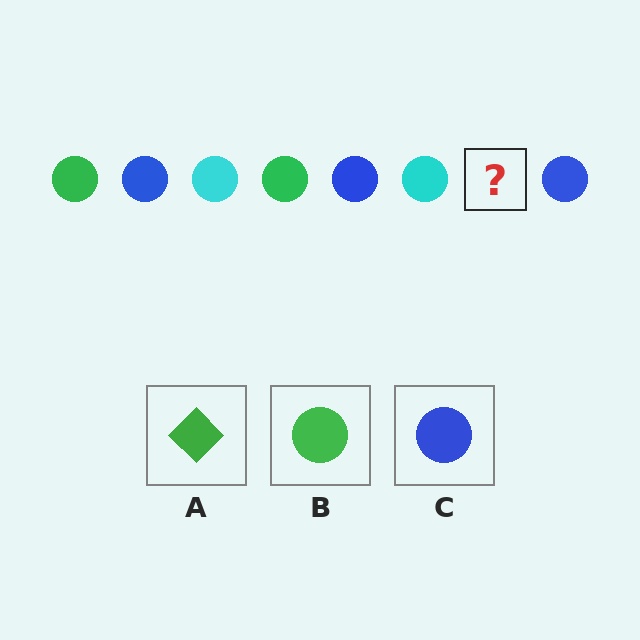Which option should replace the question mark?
Option B.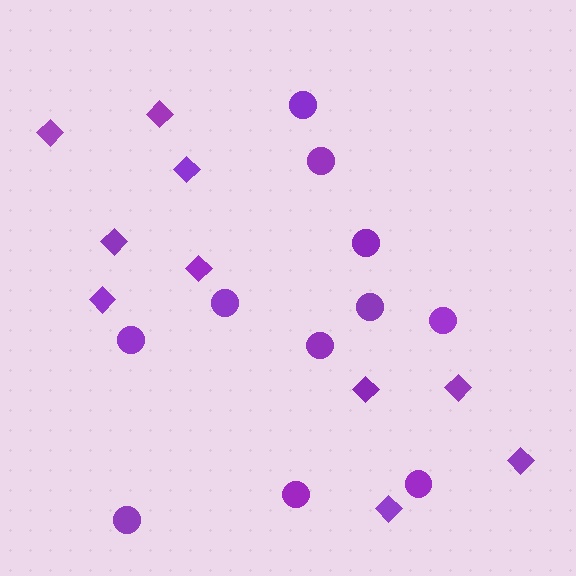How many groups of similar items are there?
There are 2 groups: one group of circles (11) and one group of diamonds (10).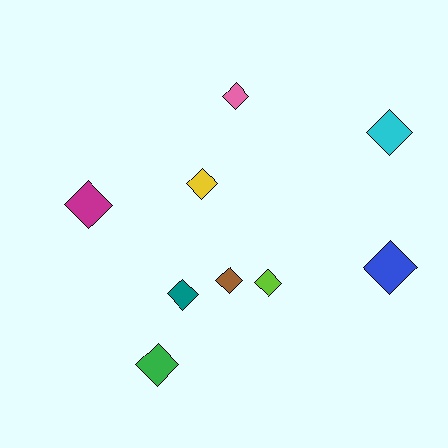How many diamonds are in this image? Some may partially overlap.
There are 9 diamonds.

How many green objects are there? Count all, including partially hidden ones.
There is 1 green object.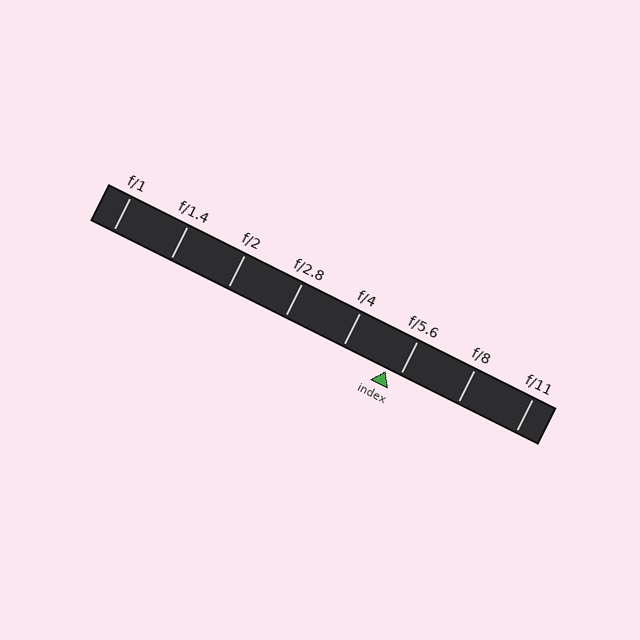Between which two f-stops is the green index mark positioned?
The index mark is between f/4 and f/5.6.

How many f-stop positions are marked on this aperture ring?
There are 8 f-stop positions marked.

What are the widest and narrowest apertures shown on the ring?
The widest aperture shown is f/1 and the narrowest is f/11.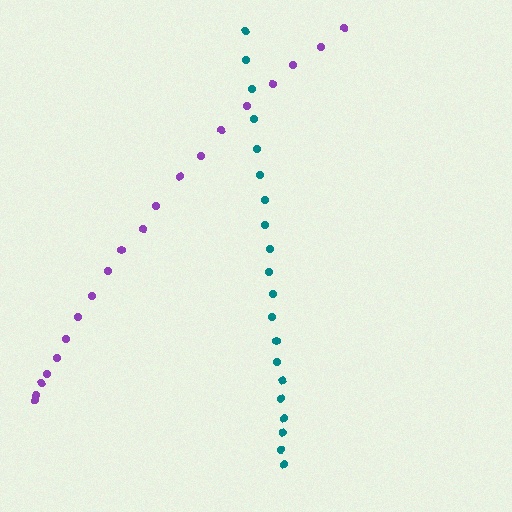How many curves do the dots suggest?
There are 2 distinct paths.